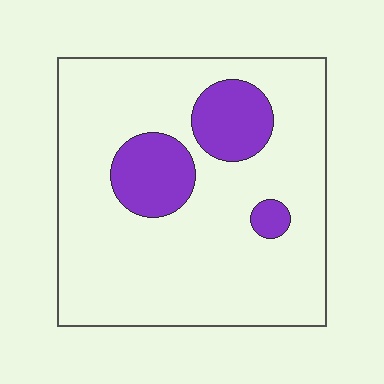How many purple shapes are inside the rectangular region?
3.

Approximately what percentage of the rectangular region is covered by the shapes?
Approximately 15%.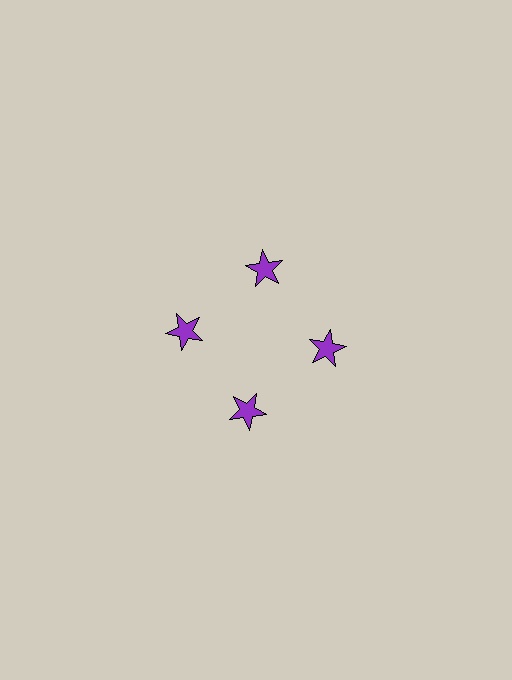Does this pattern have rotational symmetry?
Yes, this pattern has 4-fold rotational symmetry. It looks the same after rotating 90 degrees around the center.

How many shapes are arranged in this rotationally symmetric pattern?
There are 4 shapes, arranged in 4 groups of 1.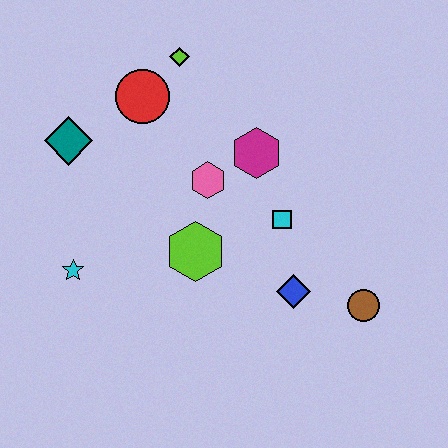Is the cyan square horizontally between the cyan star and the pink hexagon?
No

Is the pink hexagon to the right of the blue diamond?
No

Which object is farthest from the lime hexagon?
The lime diamond is farthest from the lime hexagon.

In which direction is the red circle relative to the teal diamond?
The red circle is to the right of the teal diamond.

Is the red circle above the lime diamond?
No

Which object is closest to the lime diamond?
The red circle is closest to the lime diamond.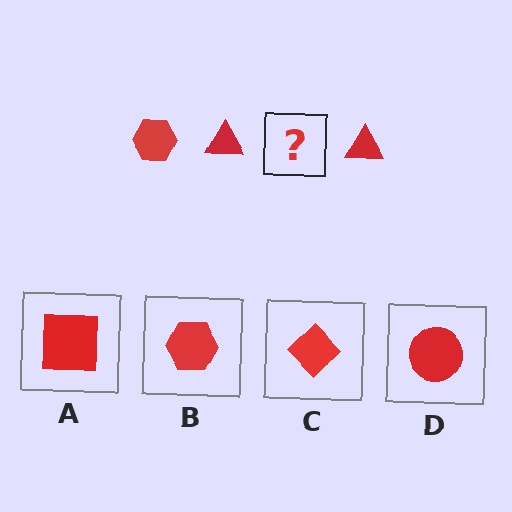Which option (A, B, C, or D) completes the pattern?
B.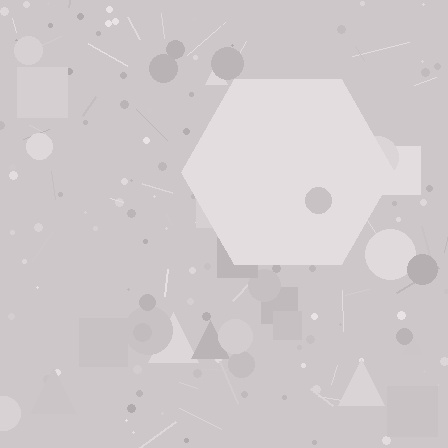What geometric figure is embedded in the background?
A hexagon is embedded in the background.